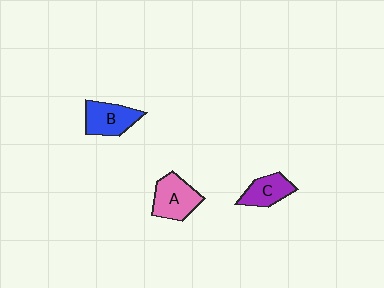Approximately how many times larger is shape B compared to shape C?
Approximately 1.2 times.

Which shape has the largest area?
Shape A (pink).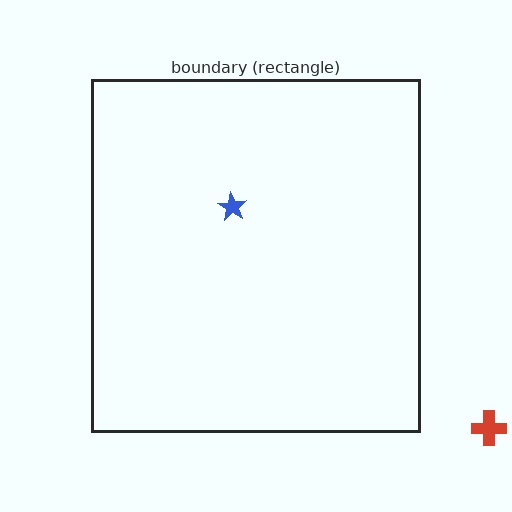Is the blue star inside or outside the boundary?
Inside.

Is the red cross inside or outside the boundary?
Outside.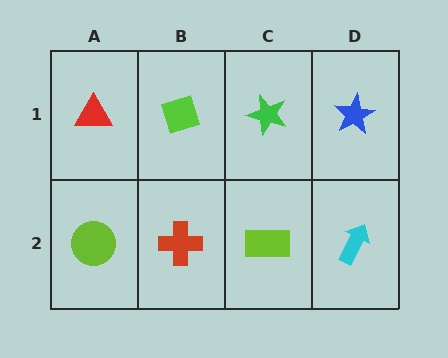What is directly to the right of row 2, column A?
A red cross.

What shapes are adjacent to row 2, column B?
A lime diamond (row 1, column B), a lime circle (row 2, column A), a lime rectangle (row 2, column C).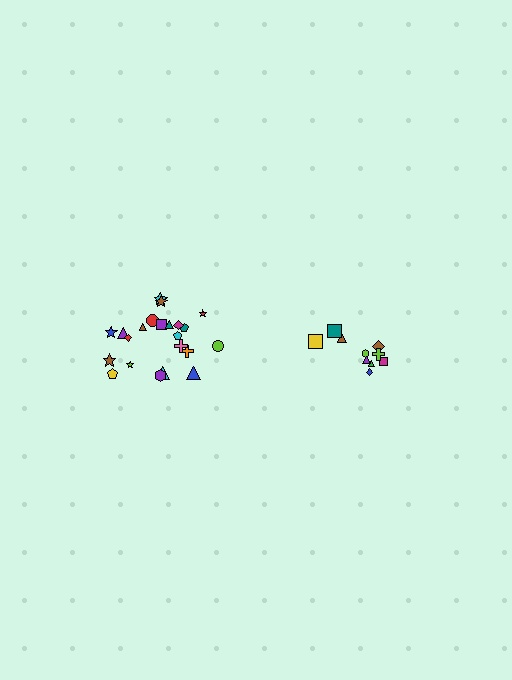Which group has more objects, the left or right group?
The left group.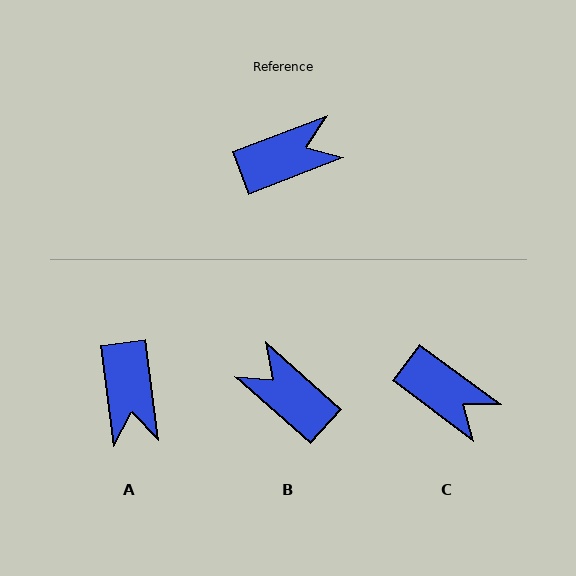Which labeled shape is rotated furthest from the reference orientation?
B, about 117 degrees away.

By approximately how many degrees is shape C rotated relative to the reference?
Approximately 57 degrees clockwise.